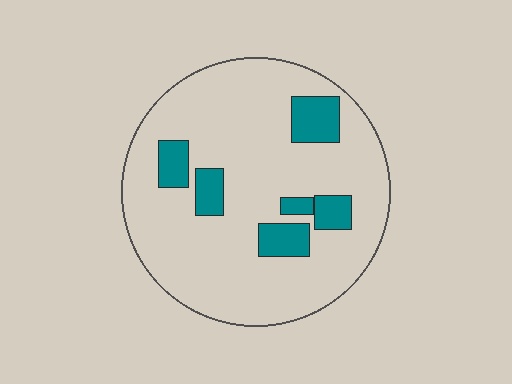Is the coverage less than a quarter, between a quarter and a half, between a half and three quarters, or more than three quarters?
Less than a quarter.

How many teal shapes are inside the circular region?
6.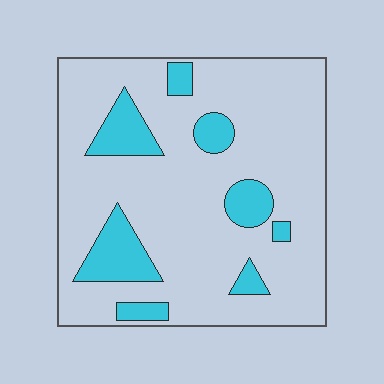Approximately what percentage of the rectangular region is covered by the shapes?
Approximately 20%.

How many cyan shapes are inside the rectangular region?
8.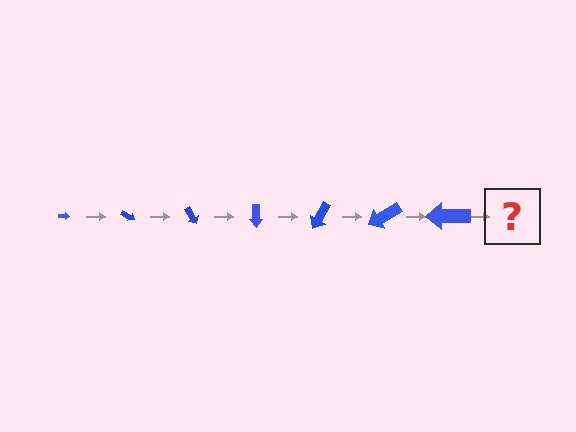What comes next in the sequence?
The next element should be an arrow, larger than the previous one and rotated 210 degrees from the start.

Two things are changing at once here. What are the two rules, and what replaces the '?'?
The two rules are that the arrow grows larger each step and it rotates 30 degrees each step. The '?' should be an arrow, larger than the previous one and rotated 210 degrees from the start.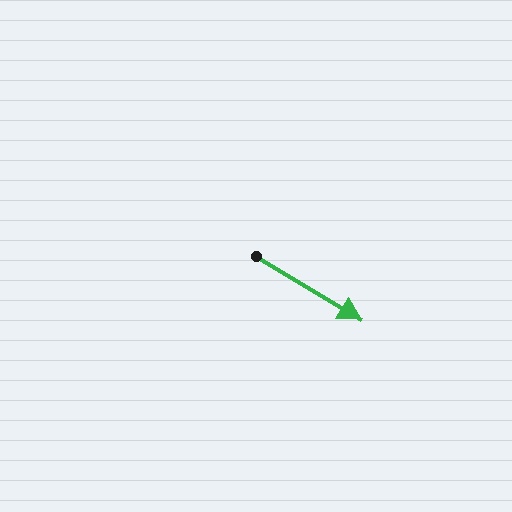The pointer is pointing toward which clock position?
Roughly 4 o'clock.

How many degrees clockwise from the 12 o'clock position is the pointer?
Approximately 121 degrees.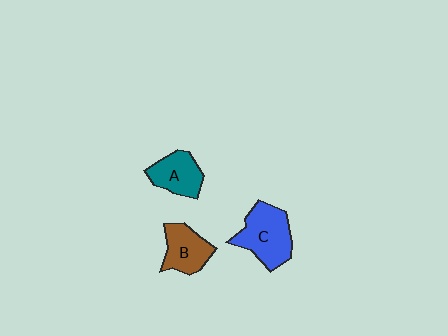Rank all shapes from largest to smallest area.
From largest to smallest: C (blue), B (brown), A (teal).